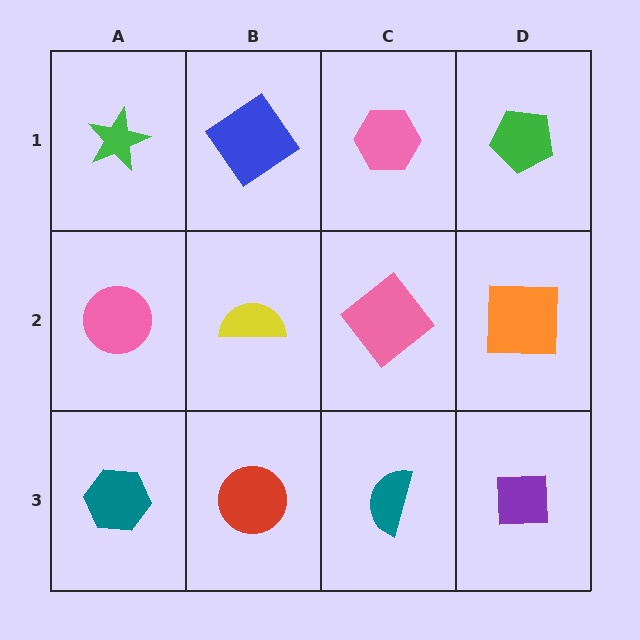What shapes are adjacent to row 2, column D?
A green pentagon (row 1, column D), a purple square (row 3, column D), a pink diamond (row 2, column C).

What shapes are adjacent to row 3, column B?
A yellow semicircle (row 2, column B), a teal hexagon (row 3, column A), a teal semicircle (row 3, column C).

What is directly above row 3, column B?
A yellow semicircle.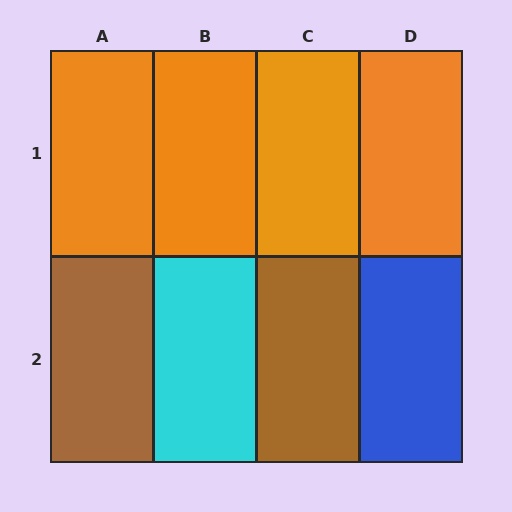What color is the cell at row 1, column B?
Orange.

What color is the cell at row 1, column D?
Orange.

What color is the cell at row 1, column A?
Orange.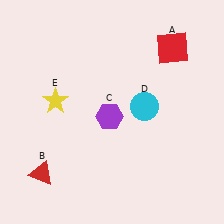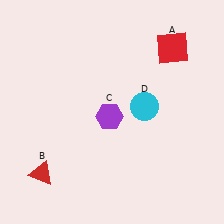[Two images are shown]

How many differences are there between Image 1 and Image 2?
There is 1 difference between the two images.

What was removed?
The yellow star (E) was removed in Image 2.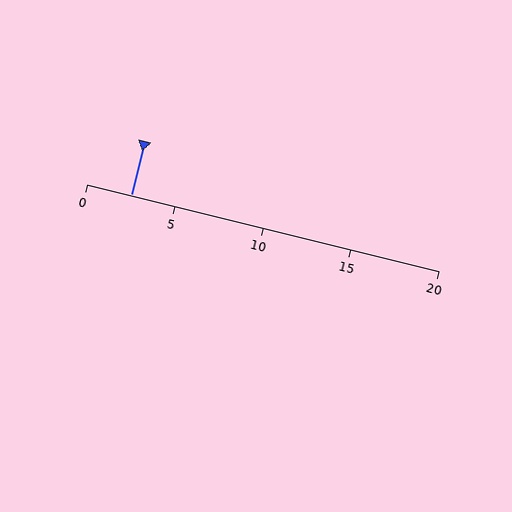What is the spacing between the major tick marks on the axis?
The major ticks are spaced 5 apart.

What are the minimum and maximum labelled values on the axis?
The axis runs from 0 to 20.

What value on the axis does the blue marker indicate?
The marker indicates approximately 2.5.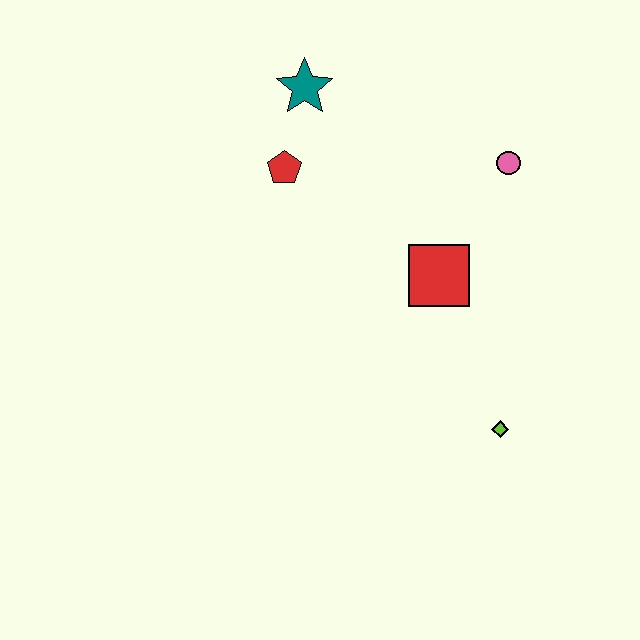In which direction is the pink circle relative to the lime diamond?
The pink circle is above the lime diamond.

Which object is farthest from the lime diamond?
The teal star is farthest from the lime diamond.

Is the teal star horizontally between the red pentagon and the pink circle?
Yes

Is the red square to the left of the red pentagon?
No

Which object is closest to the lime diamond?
The red square is closest to the lime diamond.